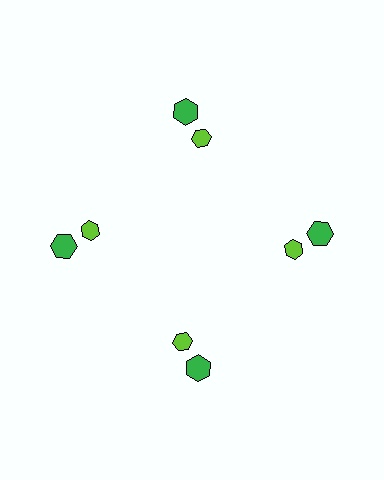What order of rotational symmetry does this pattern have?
This pattern has 4-fold rotational symmetry.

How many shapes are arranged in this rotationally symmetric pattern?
There are 8 shapes, arranged in 4 groups of 2.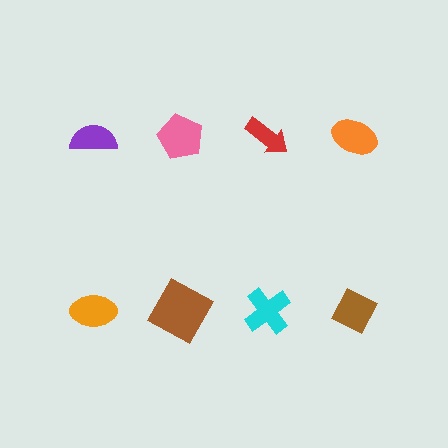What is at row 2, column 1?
An orange ellipse.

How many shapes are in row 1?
4 shapes.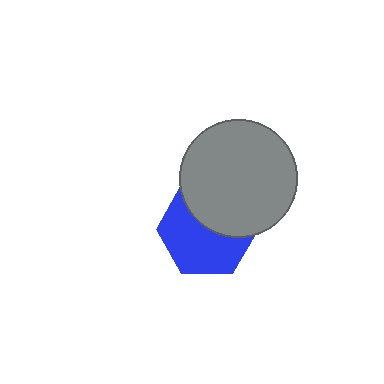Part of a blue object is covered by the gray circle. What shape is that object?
It is a hexagon.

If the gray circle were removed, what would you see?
You would see the complete blue hexagon.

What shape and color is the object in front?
The object in front is a gray circle.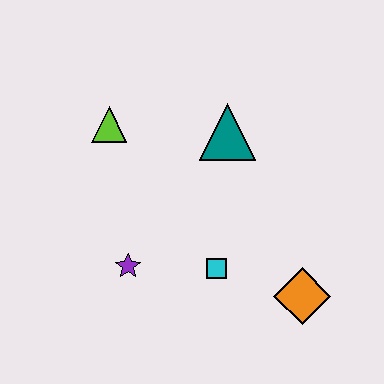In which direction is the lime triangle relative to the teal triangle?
The lime triangle is to the left of the teal triangle.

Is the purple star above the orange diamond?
Yes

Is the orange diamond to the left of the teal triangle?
No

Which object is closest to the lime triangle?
The teal triangle is closest to the lime triangle.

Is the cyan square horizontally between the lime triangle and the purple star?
No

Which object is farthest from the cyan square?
The lime triangle is farthest from the cyan square.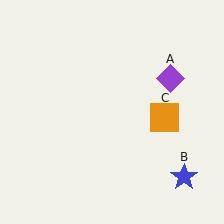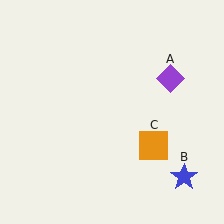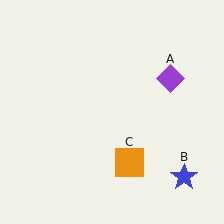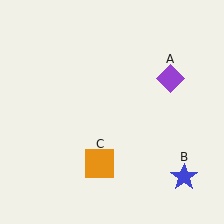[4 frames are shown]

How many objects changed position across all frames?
1 object changed position: orange square (object C).